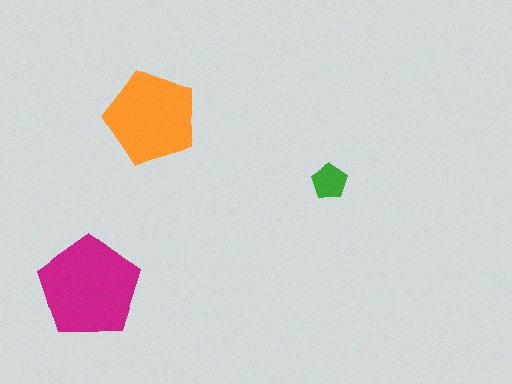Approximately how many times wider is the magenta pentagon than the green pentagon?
About 3 times wider.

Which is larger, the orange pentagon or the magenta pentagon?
The magenta one.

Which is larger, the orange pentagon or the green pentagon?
The orange one.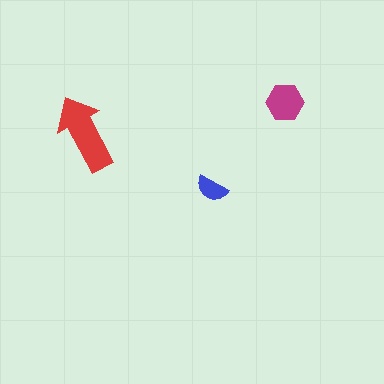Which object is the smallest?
The blue semicircle.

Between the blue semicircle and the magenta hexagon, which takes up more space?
The magenta hexagon.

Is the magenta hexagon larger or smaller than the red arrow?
Smaller.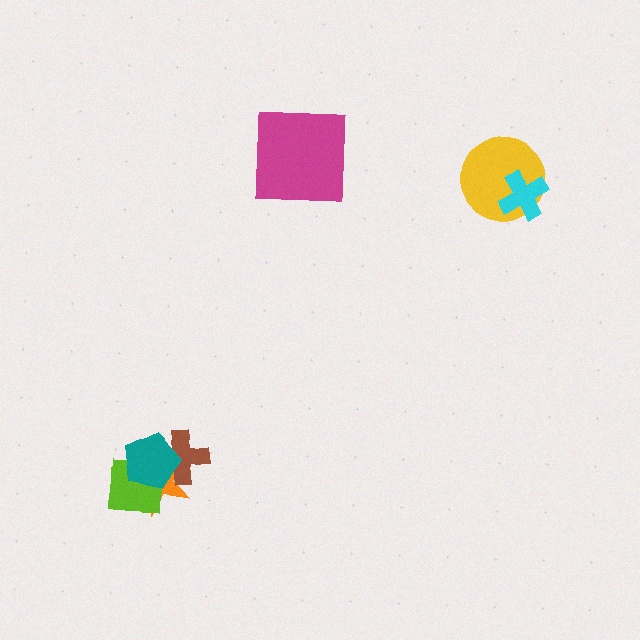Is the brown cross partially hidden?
Yes, it is partially covered by another shape.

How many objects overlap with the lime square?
3 objects overlap with the lime square.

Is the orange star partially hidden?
Yes, it is partially covered by another shape.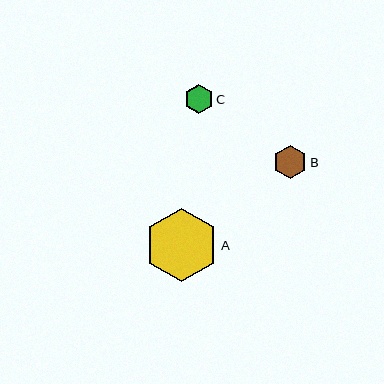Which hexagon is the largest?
Hexagon A is the largest with a size of approximately 73 pixels.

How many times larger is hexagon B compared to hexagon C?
Hexagon B is approximately 1.2 times the size of hexagon C.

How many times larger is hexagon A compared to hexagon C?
Hexagon A is approximately 2.6 times the size of hexagon C.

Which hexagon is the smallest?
Hexagon C is the smallest with a size of approximately 29 pixels.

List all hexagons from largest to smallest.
From largest to smallest: A, B, C.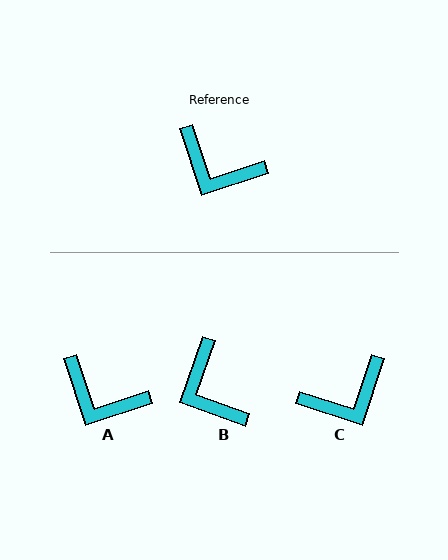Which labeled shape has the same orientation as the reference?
A.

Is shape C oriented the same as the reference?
No, it is off by about 54 degrees.